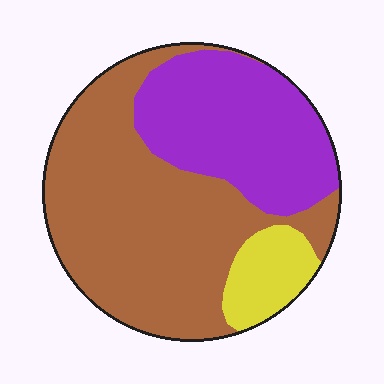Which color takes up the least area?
Yellow, at roughly 10%.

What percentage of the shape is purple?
Purple takes up between a sixth and a third of the shape.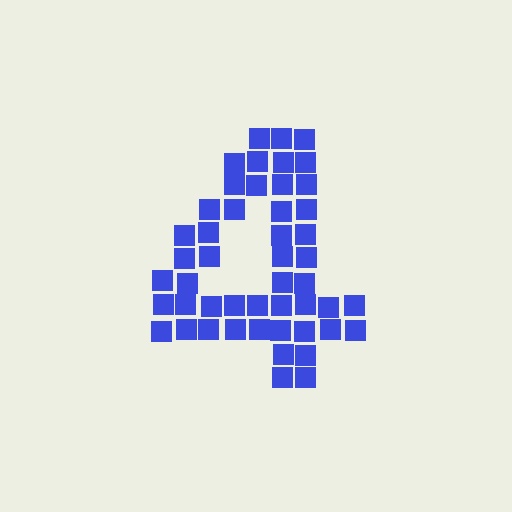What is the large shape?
The large shape is the digit 4.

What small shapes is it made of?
It is made of small squares.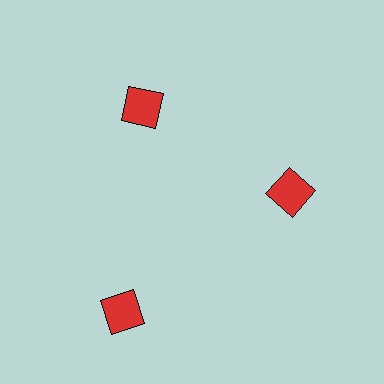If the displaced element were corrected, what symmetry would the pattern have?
It would have 3-fold rotational symmetry — the pattern would map onto itself every 120 degrees.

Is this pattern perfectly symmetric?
No. The 3 red squares are arranged in a ring, but one element near the 7 o'clock position is pushed outward from the center, breaking the 3-fold rotational symmetry.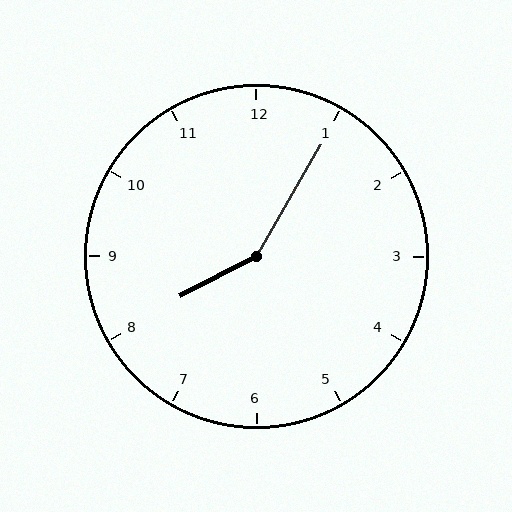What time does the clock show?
8:05.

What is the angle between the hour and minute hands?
Approximately 148 degrees.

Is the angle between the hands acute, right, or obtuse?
It is obtuse.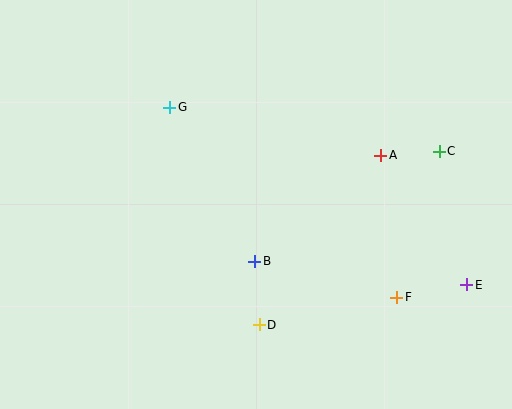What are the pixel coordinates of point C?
Point C is at (439, 151).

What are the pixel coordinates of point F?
Point F is at (397, 297).